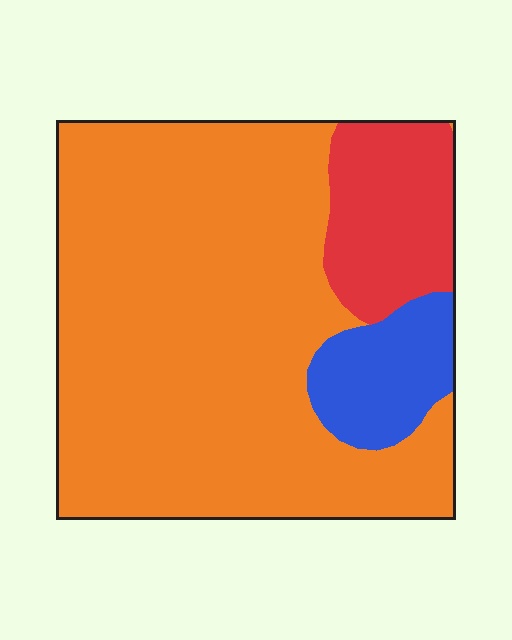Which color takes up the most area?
Orange, at roughly 75%.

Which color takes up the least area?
Blue, at roughly 10%.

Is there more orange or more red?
Orange.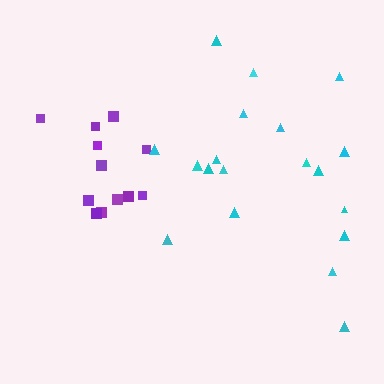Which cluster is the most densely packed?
Purple.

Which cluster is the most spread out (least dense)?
Cyan.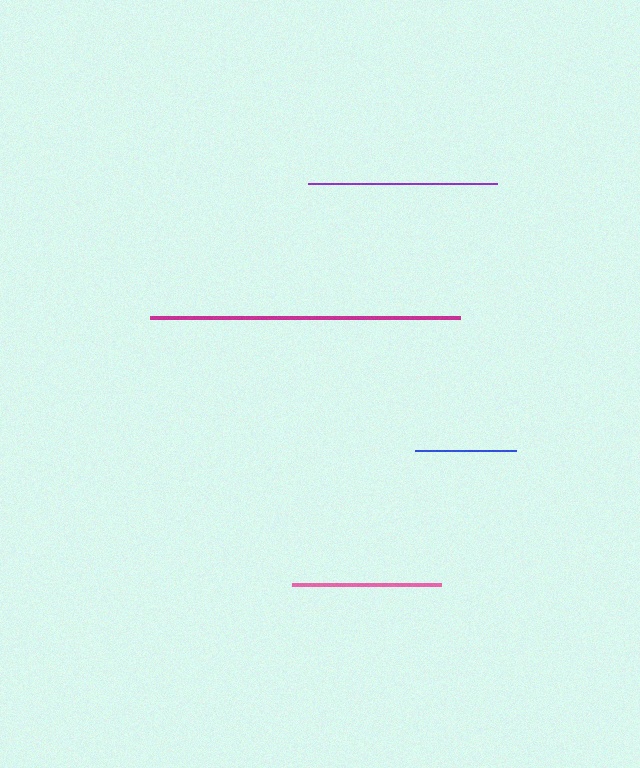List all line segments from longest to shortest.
From longest to shortest: magenta, purple, pink, blue.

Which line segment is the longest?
The magenta line is the longest at approximately 310 pixels.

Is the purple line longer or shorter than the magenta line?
The magenta line is longer than the purple line.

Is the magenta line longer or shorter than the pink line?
The magenta line is longer than the pink line.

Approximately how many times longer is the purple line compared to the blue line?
The purple line is approximately 1.9 times the length of the blue line.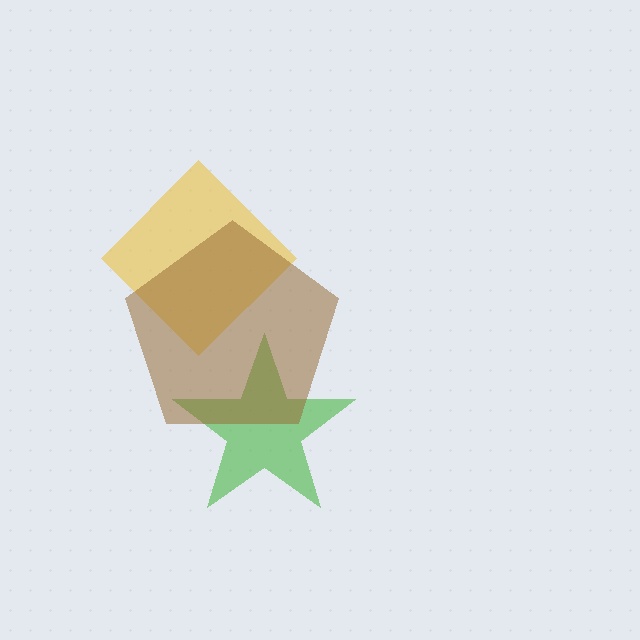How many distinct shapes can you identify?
There are 3 distinct shapes: a yellow diamond, a green star, a brown pentagon.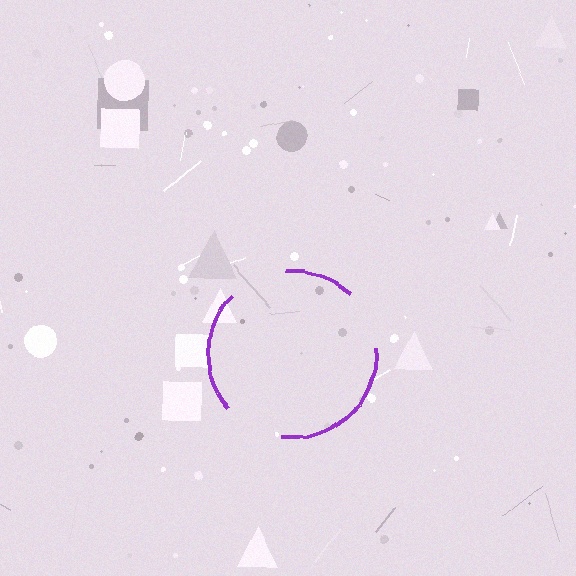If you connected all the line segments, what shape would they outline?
They would outline a circle.